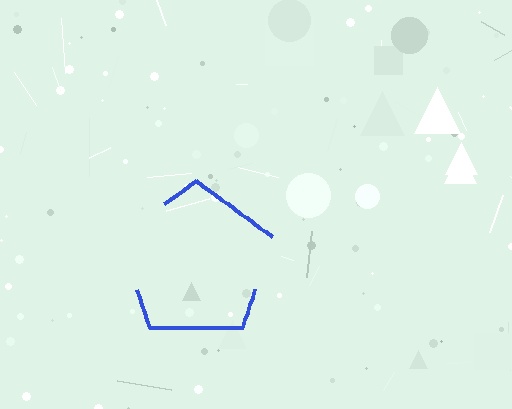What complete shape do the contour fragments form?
The contour fragments form a pentagon.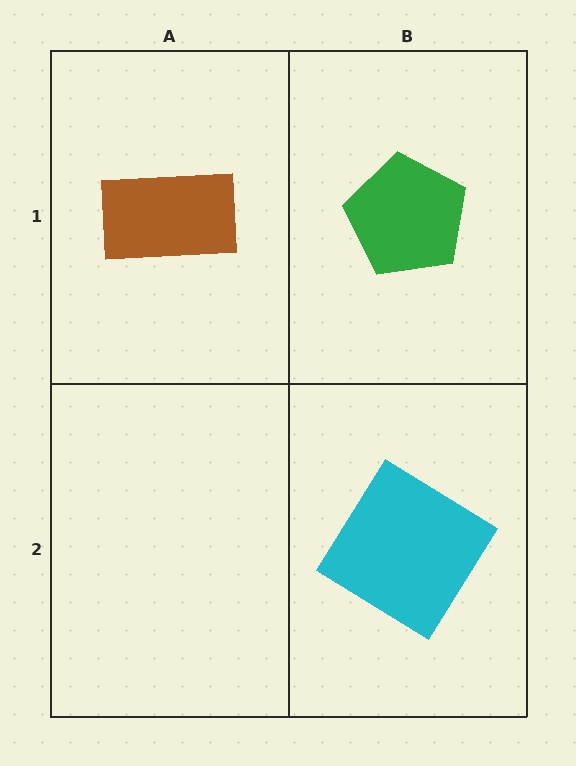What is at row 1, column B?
A green pentagon.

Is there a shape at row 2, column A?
No, that cell is empty.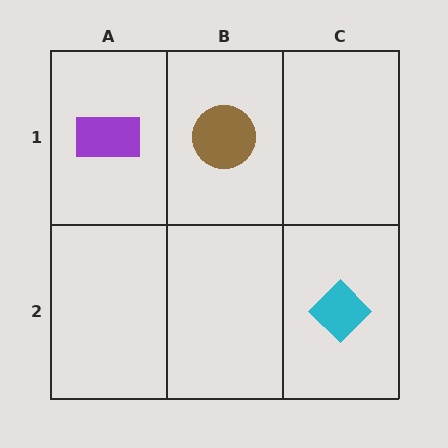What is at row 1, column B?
A brown circle.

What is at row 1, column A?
A purple rectangle.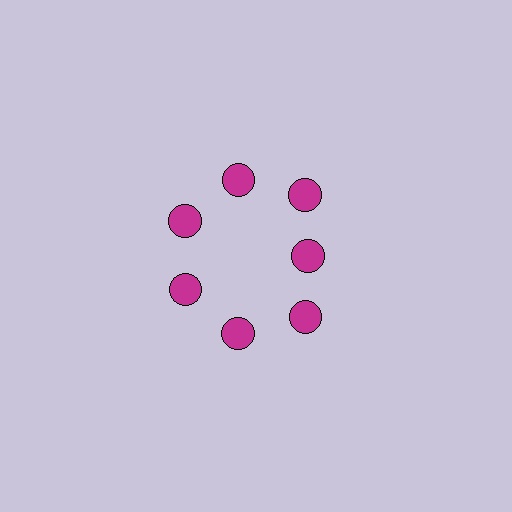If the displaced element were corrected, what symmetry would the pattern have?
It would have 7-fold rotational symmetry — the pattern would map onto itself every 51 degrees.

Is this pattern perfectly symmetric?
No. The 7 magenta circles are arranged in a ring, but one element near the 3 o'clock position is pulled inward toward the center, breaking the 7-fold rotational symmetry.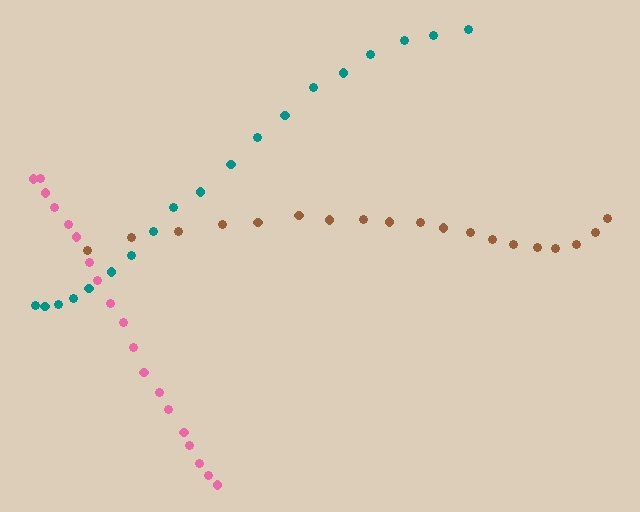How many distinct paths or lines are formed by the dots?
There are 3 distinct paths.